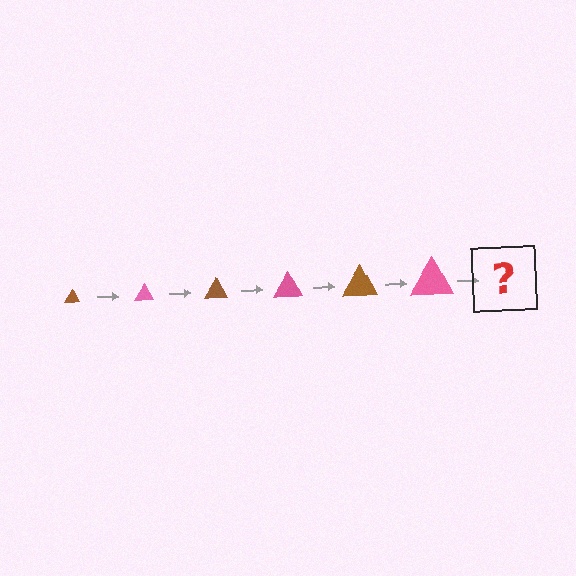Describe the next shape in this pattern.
It should be a brown triangle, larger than the previous one.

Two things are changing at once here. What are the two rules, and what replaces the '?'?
The two rules are that the triangle grows larger each step and the color cycles through brown and pink. The '?' should be a brown triangle, larger than the previous one.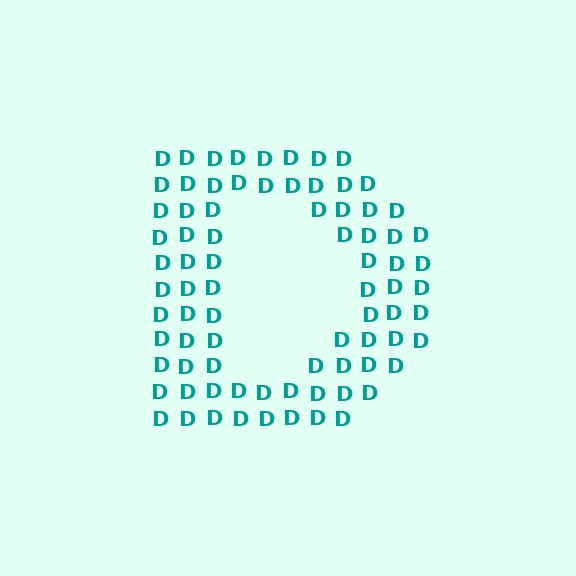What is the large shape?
The large shape is the letter D.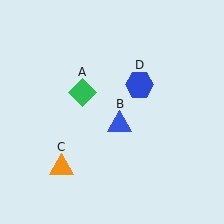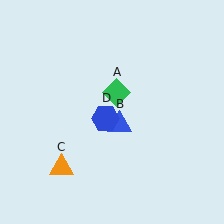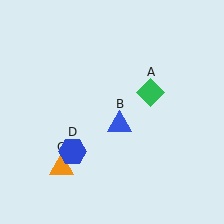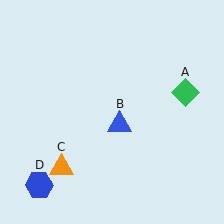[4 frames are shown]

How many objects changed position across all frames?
2 objects changed position: green diamond (object A), blue hexagon (object D).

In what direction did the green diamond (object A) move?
The green diamond (object A) moved right.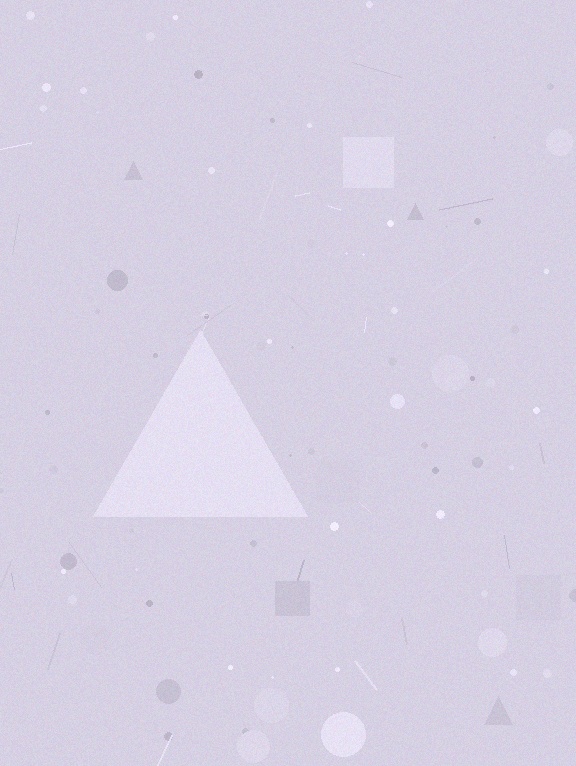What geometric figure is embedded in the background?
A triangle is embedded in the background.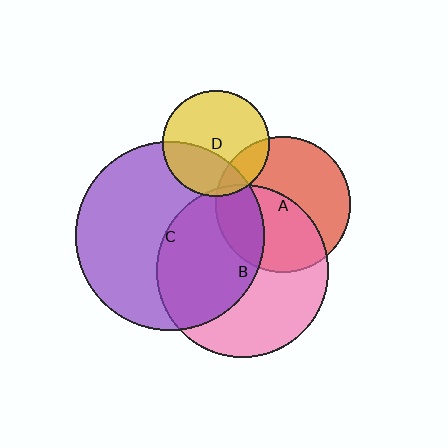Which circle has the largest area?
Circle C (purple).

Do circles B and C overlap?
Yes.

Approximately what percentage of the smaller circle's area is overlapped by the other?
Approximately 50%.